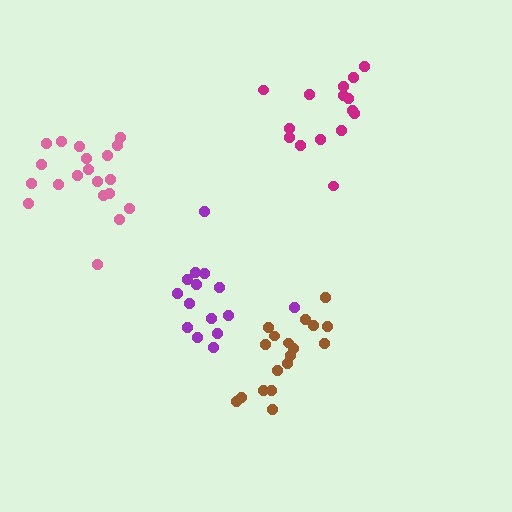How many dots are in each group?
Group 1: 15 dots, Group 2: 18 dots, Group 3: 20 dots, Group 4: 15 dots (68 total).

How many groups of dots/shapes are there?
There are 4 groups.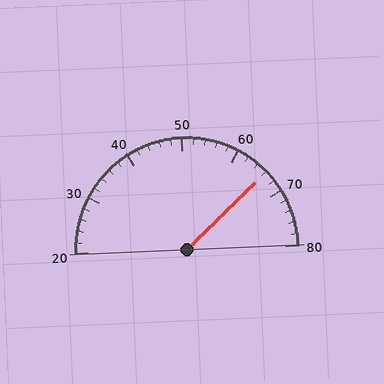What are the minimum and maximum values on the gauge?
The gauge ranges from 20 to 80.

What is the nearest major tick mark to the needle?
The nearest major tick mark is 70.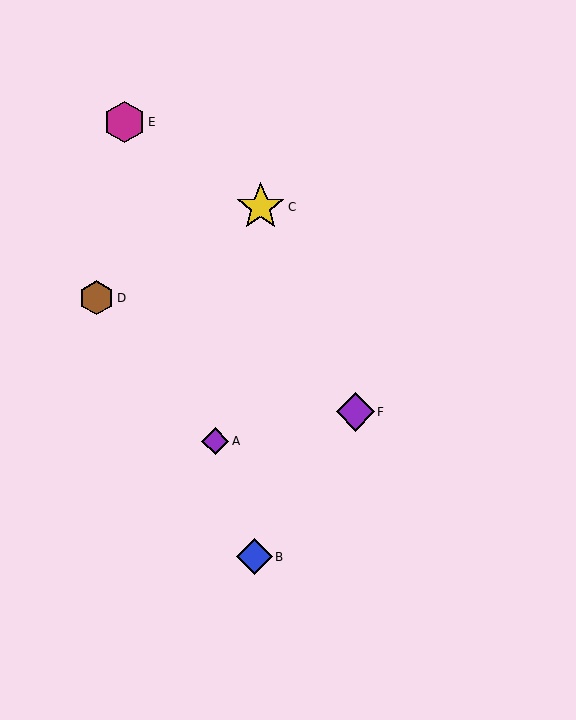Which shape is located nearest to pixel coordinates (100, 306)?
The brown hexagon (labeled D) at (96, 298) is nearest to that location.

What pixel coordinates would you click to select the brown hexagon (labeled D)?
Click at (96, 298) to select the brown hexagon D.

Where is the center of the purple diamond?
The center of the purple diamond is at (215, 441).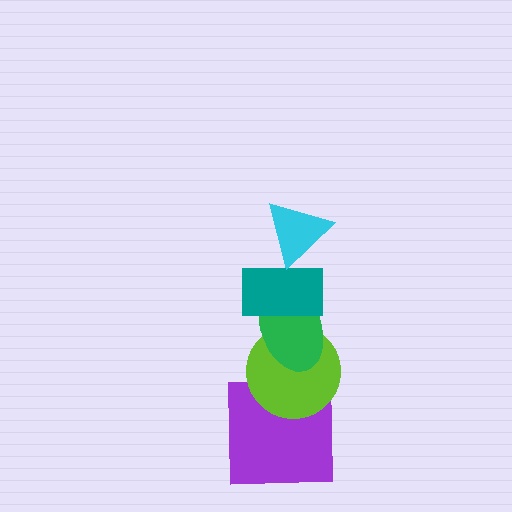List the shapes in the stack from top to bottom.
From top to bottom: the cyan triangle, the teal rectangle, the green ellipse, the lime circle, the purple square.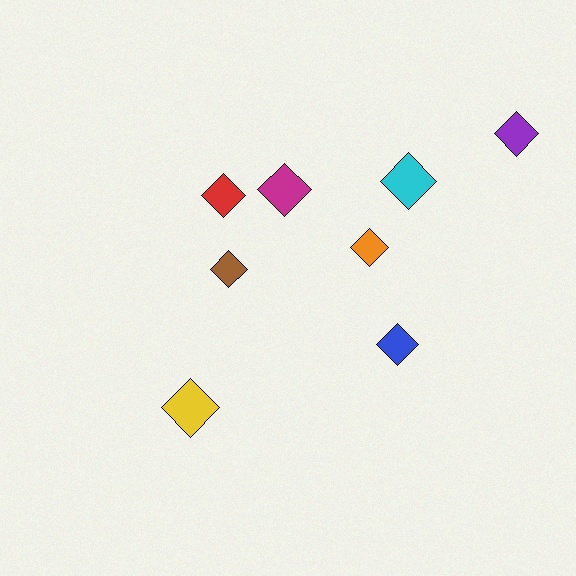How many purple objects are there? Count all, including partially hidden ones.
There is 1 purple object.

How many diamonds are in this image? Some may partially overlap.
There are 8 diamonds.